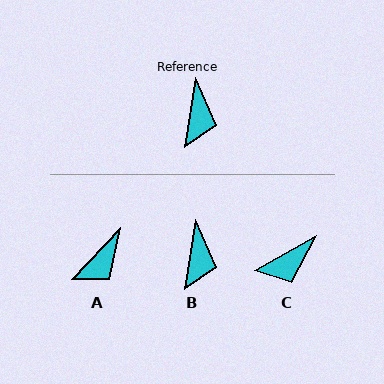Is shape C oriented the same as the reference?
No, it is off by about 53 degrees.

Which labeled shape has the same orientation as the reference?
B.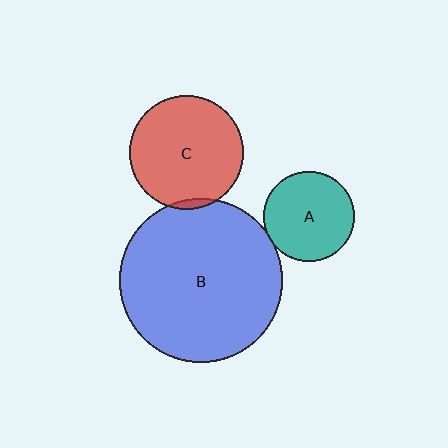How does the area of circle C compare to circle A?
Approximately 1.6 times.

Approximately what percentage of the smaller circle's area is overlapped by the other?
Approximately 5%.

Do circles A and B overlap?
Yes.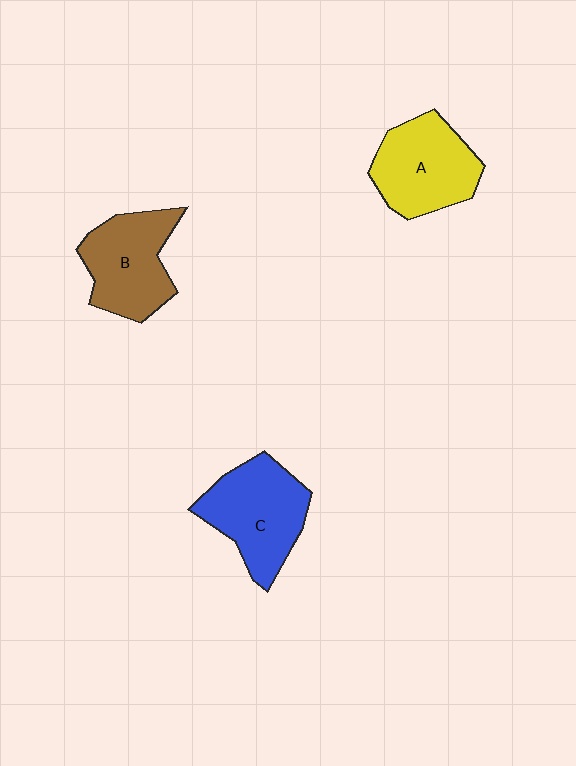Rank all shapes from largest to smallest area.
From largest to smallest: C (blue), A (yellow), B (brown).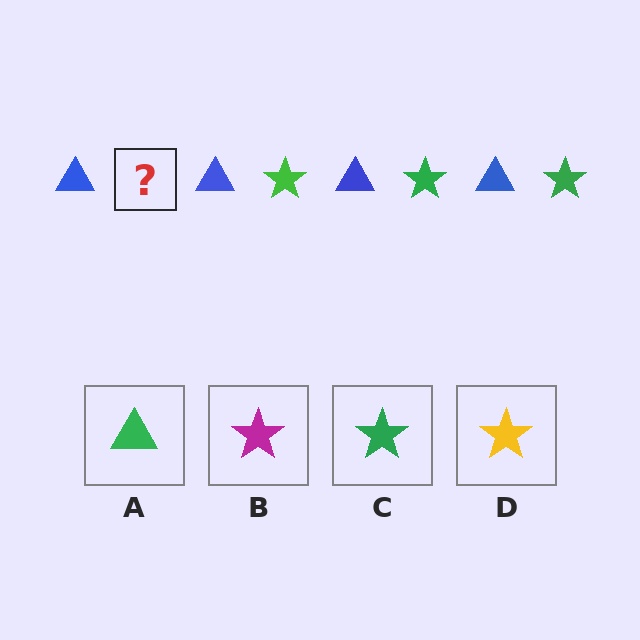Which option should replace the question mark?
Option C.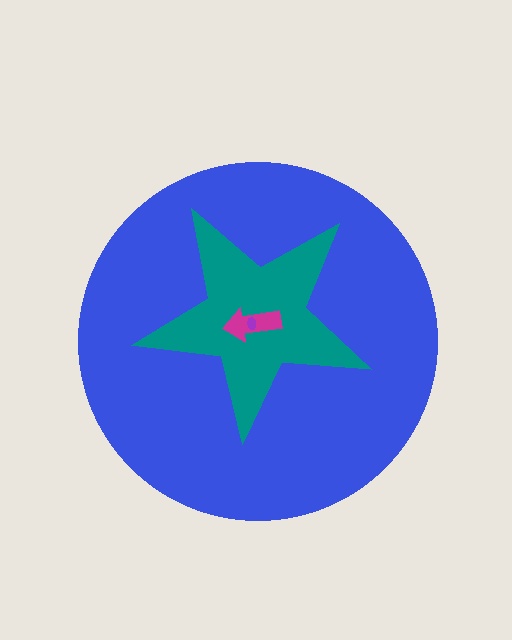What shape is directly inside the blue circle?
The teal star.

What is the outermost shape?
The blue circle.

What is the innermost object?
The purple ellipse.